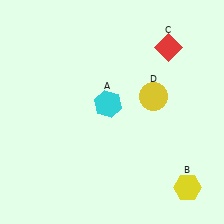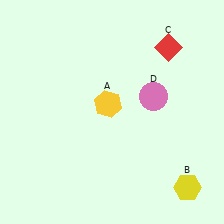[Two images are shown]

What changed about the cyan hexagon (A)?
In Image 1, A is cyan. In Image 2, it changed to yellow.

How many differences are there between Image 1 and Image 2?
There are 2 differences between the two images.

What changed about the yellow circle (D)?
In Image 1, D is yellow. In Image 2, it changed to pink.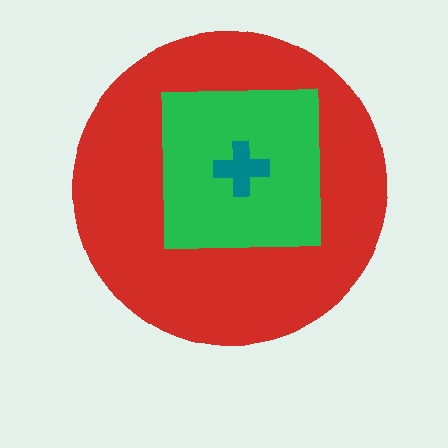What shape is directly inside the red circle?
The green square.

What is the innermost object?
The teal cross.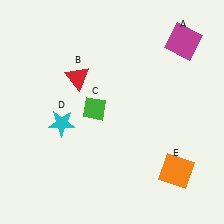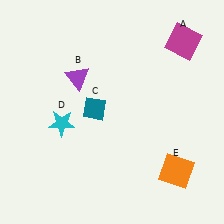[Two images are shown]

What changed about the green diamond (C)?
In Image 1, C is green. In Image 2, it changed to teal.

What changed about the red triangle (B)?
In Image 1, B is red. In Image 2, it changed to purple.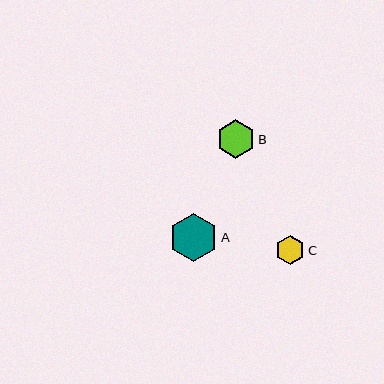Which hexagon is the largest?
Hexagon A is the largest with a size of approximately 49 pixels.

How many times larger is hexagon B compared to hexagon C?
Hexagon B is approximately 1.3 times the size of hexagon C.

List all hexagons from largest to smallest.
From largest to smallest: A, B, C.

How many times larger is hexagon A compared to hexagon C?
Hexagon A is approximately 1.7 times the size of hexagon C.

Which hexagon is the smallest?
Hexagon C is the smallest with a size of approximately 29 pixels.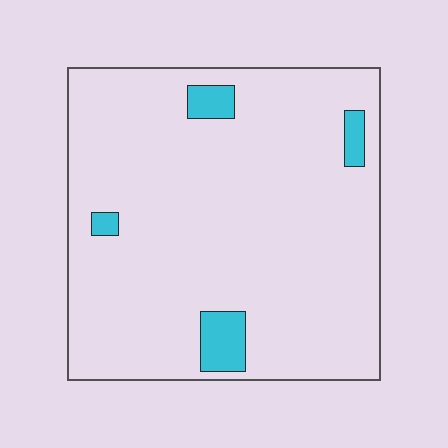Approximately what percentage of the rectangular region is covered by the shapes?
Approximately 5%.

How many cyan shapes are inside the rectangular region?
4.